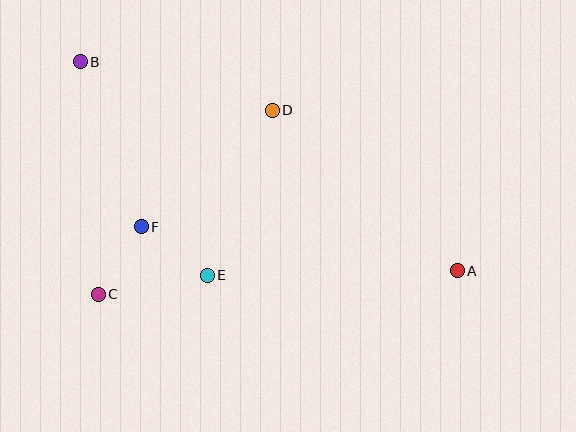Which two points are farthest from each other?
Points A and B are farthest from each other.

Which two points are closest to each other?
Points C and F are closest to each other.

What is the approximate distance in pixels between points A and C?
The distance between A and C is approximately 360 pixels.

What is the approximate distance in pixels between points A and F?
The distance between A and F is approximately 319 pixels.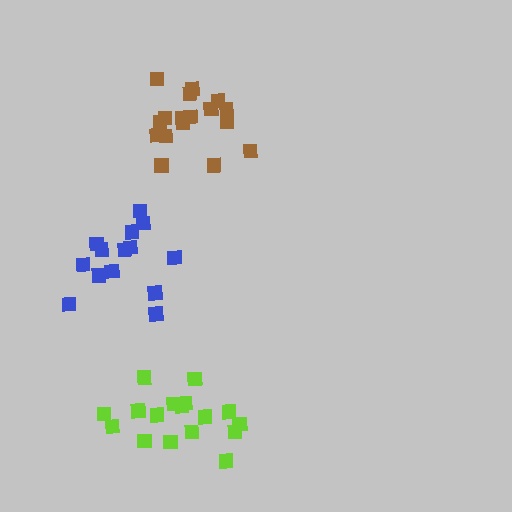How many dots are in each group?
Group 1: 19 dots, Group 2: 17 dots, Group 3: 14 dots (50 total).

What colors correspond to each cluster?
The clusters are colored: brown, lime, blue.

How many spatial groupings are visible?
There are 3 spatial groupings.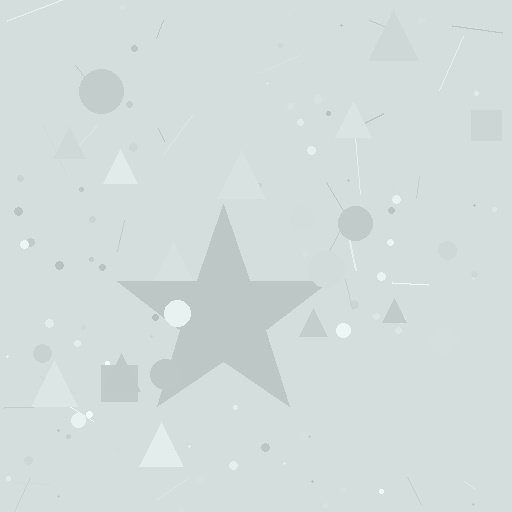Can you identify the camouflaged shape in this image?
The camouflaged shape is a star.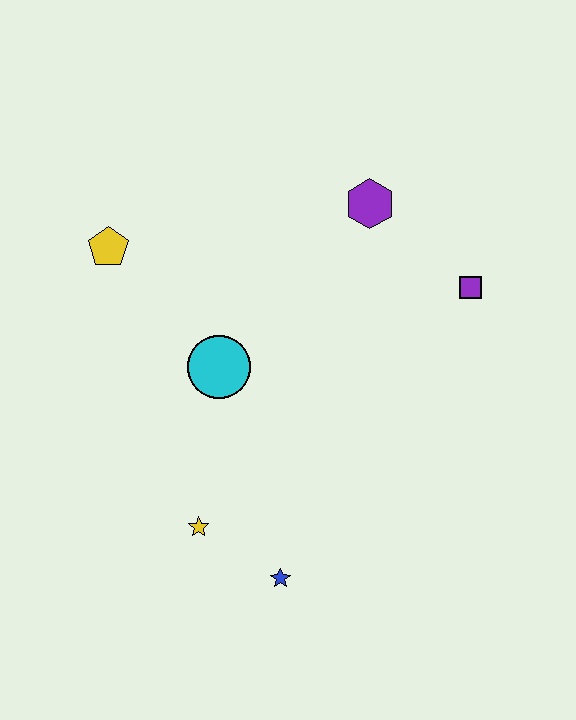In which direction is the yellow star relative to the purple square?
The yellow star is to the left of the purple square.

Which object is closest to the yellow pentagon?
The cyan circle is closest to the yellow pentagon.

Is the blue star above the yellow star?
No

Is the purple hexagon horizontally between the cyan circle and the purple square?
Yes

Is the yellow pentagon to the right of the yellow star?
No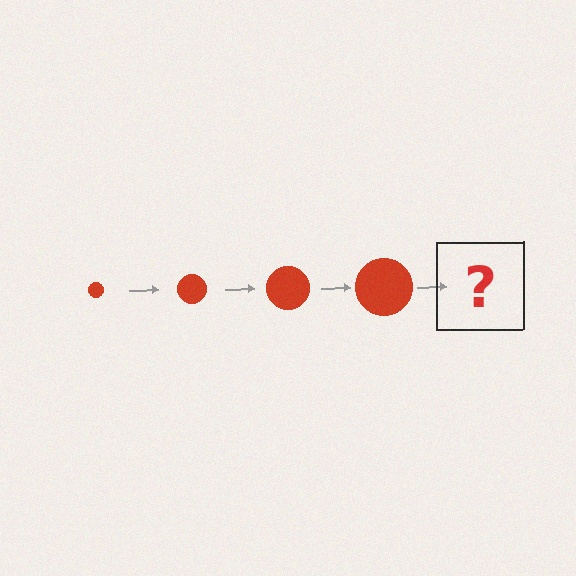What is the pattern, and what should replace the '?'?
The pattern is that the circle gets progressively larger each step. The '?' should be a red circle, larger than the previous one.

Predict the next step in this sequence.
The next step is a red circle, larger than the previous one.